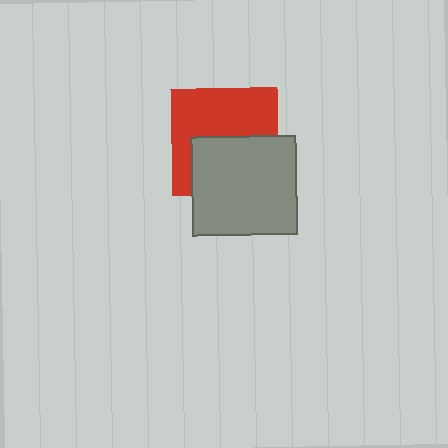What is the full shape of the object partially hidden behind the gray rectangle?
The partially hidden object is a red square.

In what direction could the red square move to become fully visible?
The red square could move up. That would shift it out from behind the gray rectangle entirely.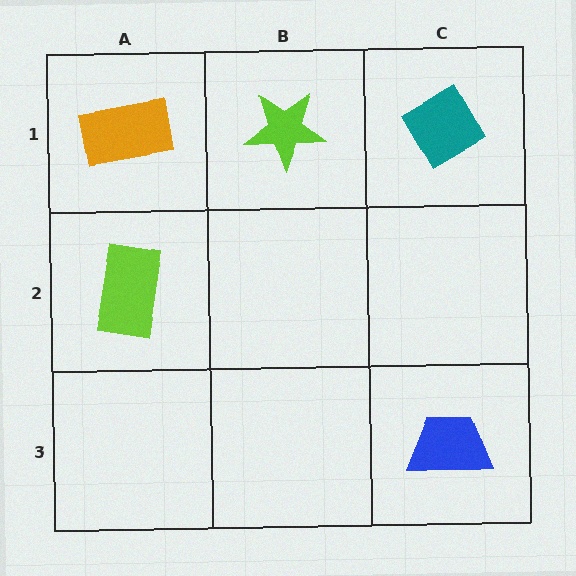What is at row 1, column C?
A teal diamond.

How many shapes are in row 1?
3 shapes.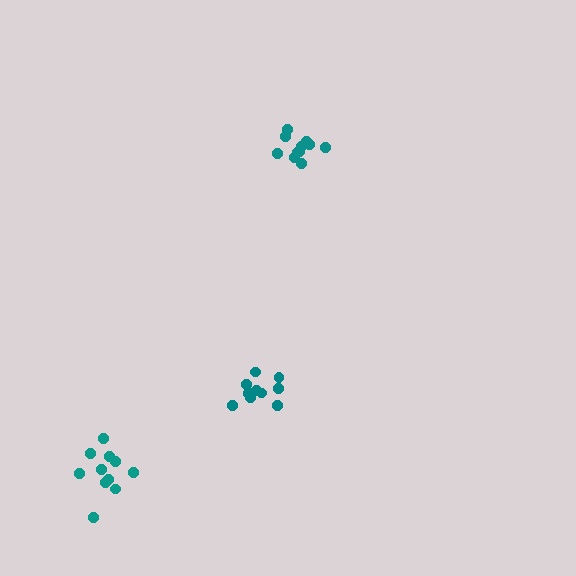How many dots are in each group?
Group 1: 11 dots, Group 2: 11 dots, Group 3: 11 dots (33 total).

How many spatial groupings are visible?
There are 3 spatial groupings.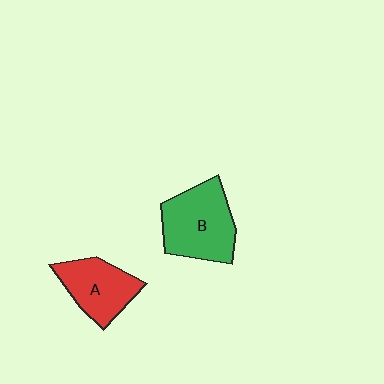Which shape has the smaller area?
Shape A (red).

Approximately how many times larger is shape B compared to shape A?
Approximately 1.3 times.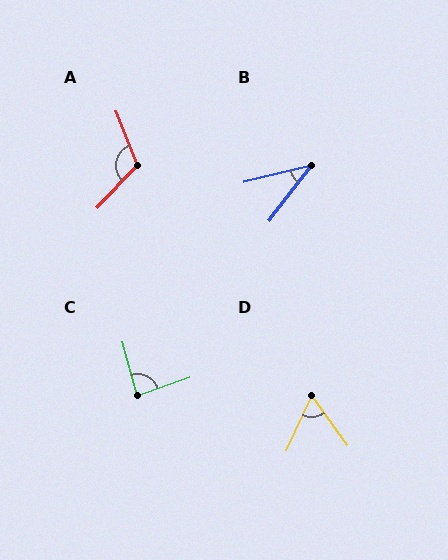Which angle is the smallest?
B, at approximately 39 degrees.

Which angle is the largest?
A, at approximately 114 degrees.